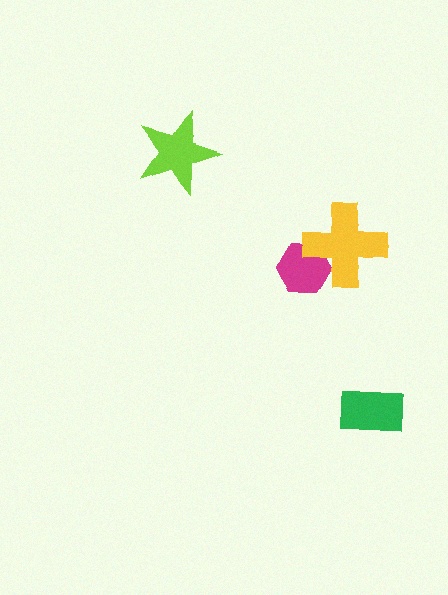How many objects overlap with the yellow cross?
1 object overlaps with the yellow cross.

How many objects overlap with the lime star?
0 objects overlap with the lime star.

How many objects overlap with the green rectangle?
0 objects overlap with the green rectangle.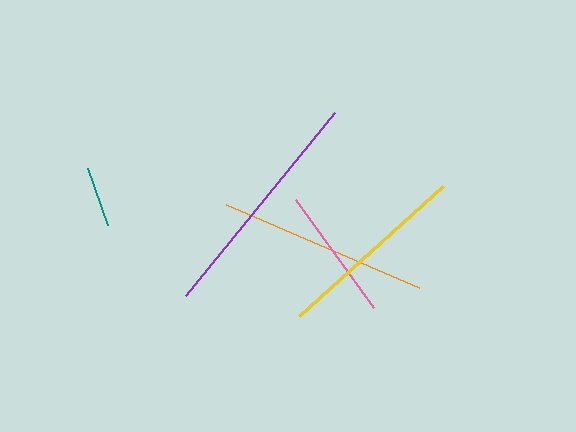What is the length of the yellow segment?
The yellow segment is approximately 195 pixels long.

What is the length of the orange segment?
The orange segment is approximately 210 pixels long.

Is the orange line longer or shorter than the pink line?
The orange line is longer than the pink line.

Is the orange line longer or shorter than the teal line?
The orange line is longer than the teal line.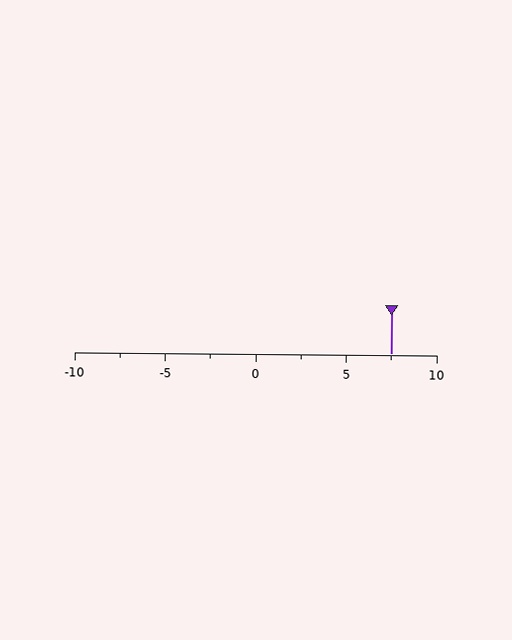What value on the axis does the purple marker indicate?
The marker indicates approximately 7.5.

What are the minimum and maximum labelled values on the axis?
The axis runs from -10 to 10.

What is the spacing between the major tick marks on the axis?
The major ticks are spaced 5 apart.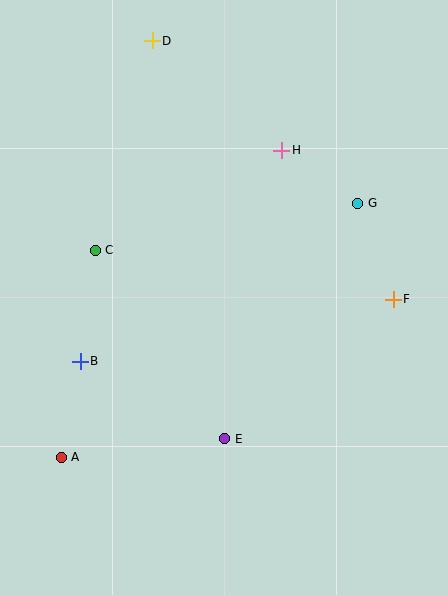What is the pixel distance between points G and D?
The distance between G and D is 262 pixels.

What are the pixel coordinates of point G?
Point G is at (357, 203).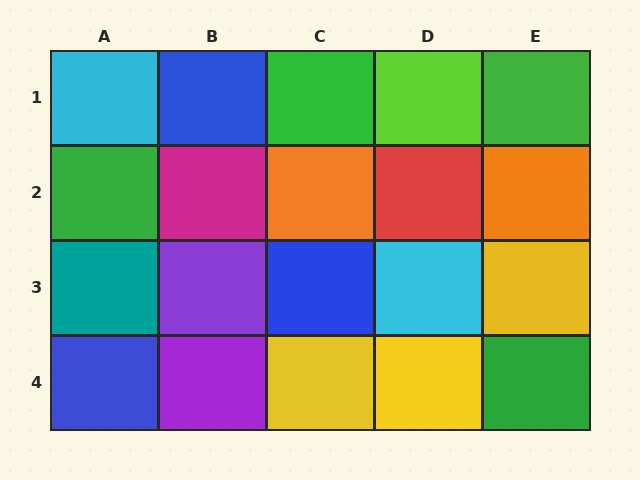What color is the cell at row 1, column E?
Green.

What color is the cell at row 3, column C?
Blue.